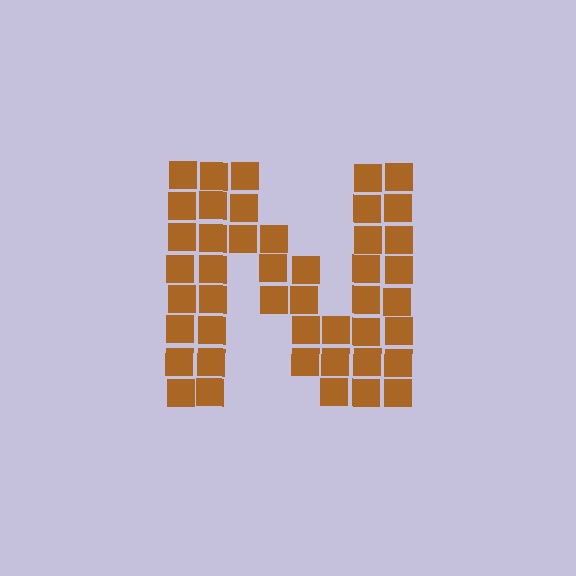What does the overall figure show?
The overall figure shows the letter N.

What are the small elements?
The small elements are squares.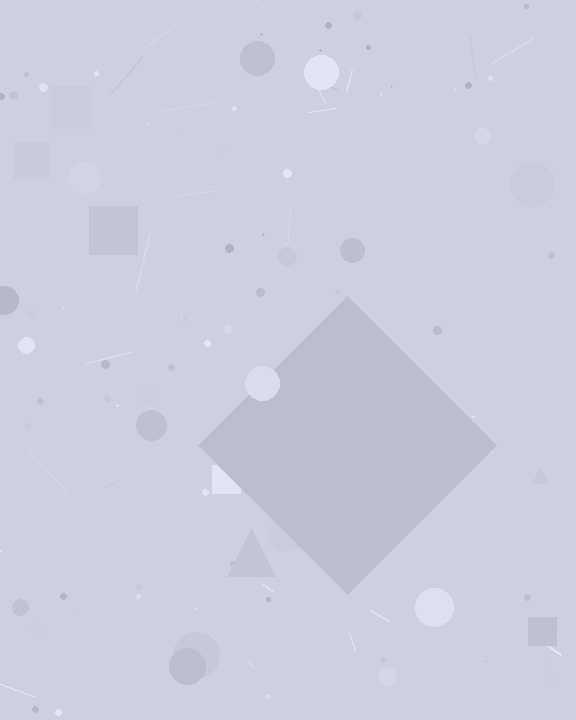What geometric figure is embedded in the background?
A diamond is embedded in the background.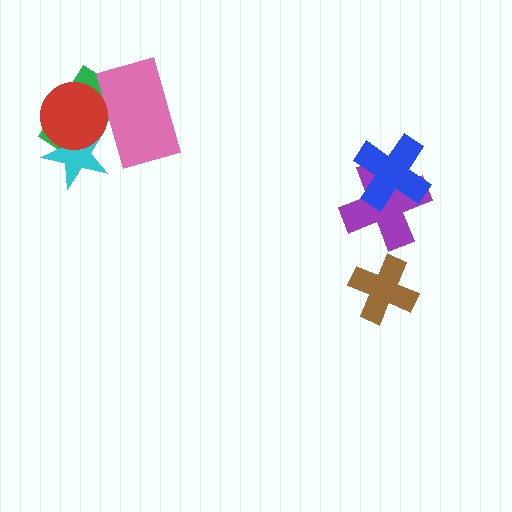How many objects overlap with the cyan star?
3 objects overlap with the cyan star.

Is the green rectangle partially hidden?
Yes, it is partially covered by another shape.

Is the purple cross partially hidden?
Yes, it is partially covered by another shape.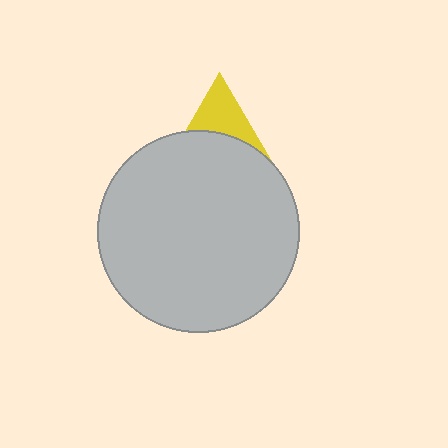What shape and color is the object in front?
The object in front is a light gray circle.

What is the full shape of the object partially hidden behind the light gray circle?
The partially hidden object is a yellow triangle.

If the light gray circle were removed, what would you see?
You would see the complete yellow triangle.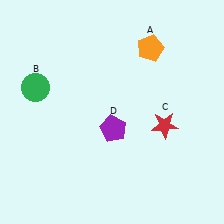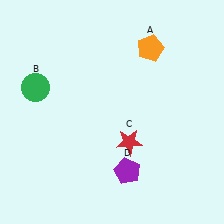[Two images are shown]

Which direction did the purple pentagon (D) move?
The purple pentagon (D) moved down.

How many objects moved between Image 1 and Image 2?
2 objects moved between the two images.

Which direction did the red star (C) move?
The red star (C) moved left.